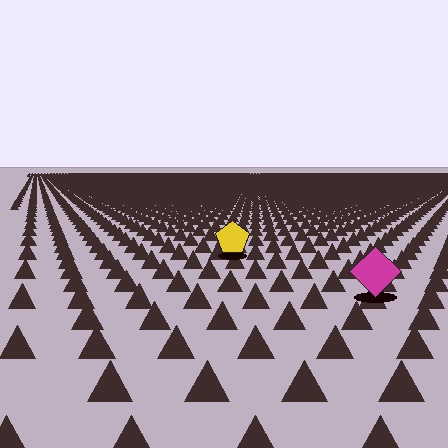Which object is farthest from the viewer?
The yellow pentagon is farthest from the viewer. It appears smaller and the ground texture around it is denser.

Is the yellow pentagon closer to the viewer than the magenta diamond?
No. The magenta diamond is closer — you can tell from the texture gradient: the ground texture is coarser near it.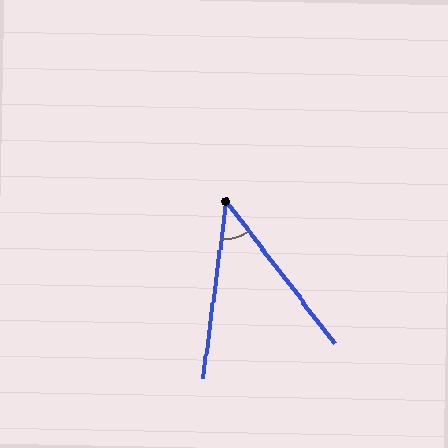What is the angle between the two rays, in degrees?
Approximately 45 degrees.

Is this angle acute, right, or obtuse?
It is acute.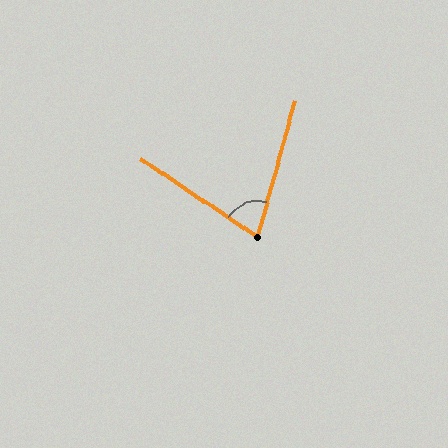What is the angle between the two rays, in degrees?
Approximately 72 degrees.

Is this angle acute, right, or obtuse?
It is acute.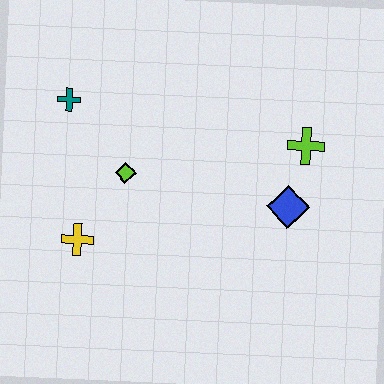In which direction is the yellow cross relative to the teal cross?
The yellow cross is below the teal cross.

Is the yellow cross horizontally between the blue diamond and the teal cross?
Yes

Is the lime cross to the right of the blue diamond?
Yes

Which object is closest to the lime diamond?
The yellow cross is closest to the lime diamond.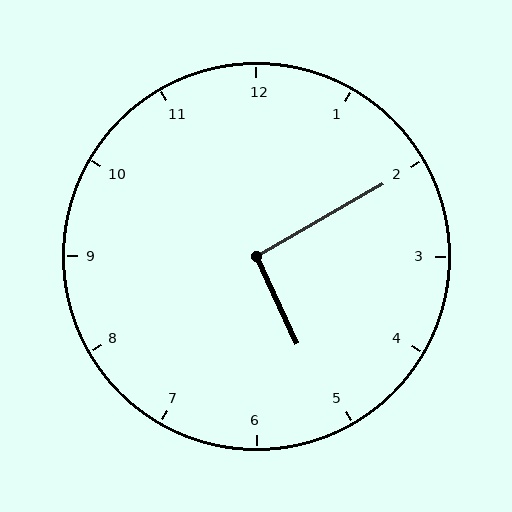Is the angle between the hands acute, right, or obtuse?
It is right.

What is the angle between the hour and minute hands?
Approximately 95 degrees.